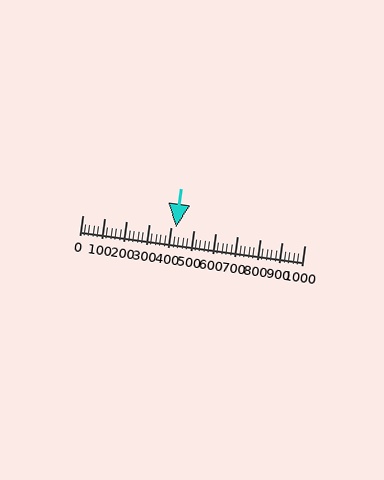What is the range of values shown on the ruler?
The ruler shows values from 0 to 1000.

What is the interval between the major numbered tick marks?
The major tick marks are spaced 100 units apart.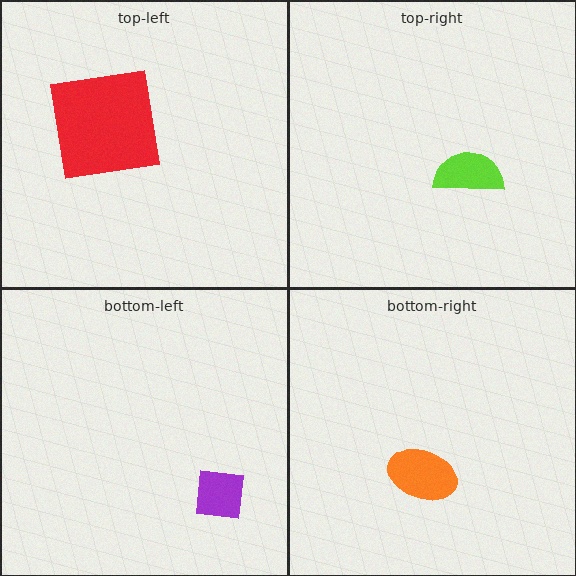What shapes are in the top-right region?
The lime semicircle.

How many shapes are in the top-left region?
1.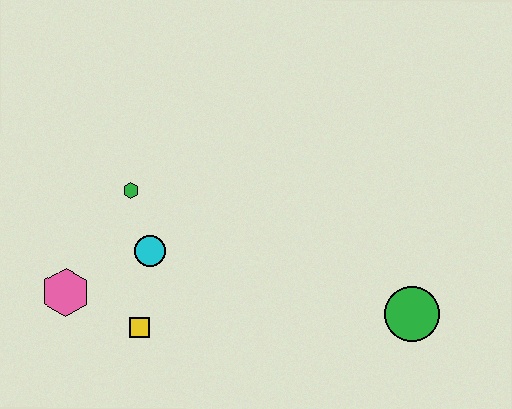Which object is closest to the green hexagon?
The cyan circle is closest to the green hexagon.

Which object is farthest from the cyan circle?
The green circle is farthest from the cyan circle.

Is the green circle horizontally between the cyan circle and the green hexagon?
No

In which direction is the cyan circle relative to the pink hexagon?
The cyan circle is to the right of the pink hexagon.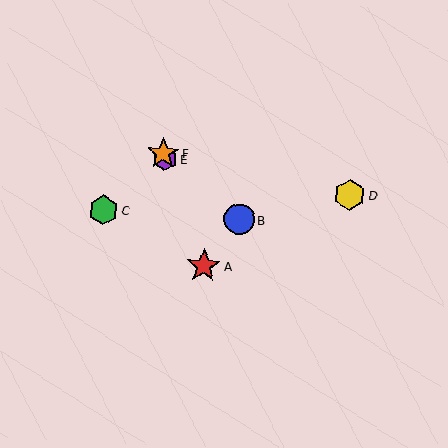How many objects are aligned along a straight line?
3 objects (A, E, F) are aligned along a straight line.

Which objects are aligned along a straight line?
Objects A, E, F are aligned along a straight line.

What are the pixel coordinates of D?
Object D is at (350, 195).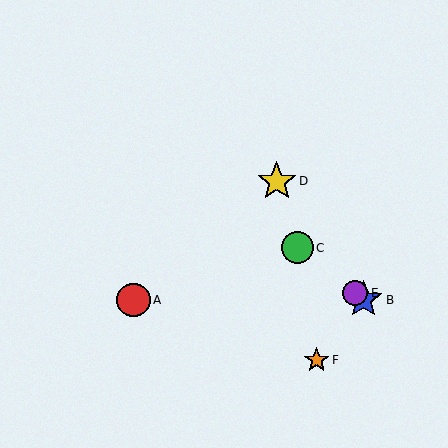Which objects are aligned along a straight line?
Objects B, C, E are aligned along a straight line.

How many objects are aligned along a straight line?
3 objects (B, C, E) are aligned along a straight line.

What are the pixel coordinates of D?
Object D is at (277, 181).